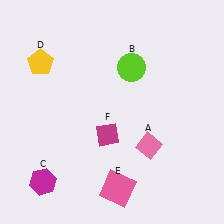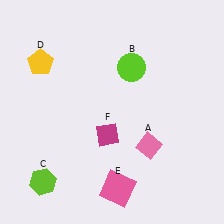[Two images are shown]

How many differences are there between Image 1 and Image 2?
There is 1 difference between the two images.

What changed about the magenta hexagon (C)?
In Image 1, C is magenta. In Image 2, it changed to lime.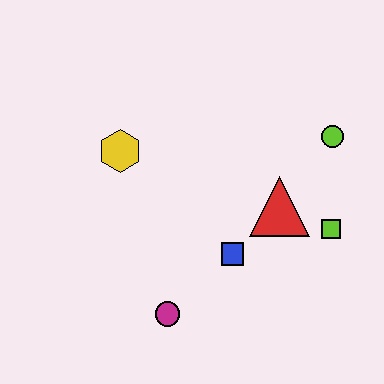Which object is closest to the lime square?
The red triangle is closest to the lime square.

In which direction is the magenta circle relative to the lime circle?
The magenta circle is below the lime circle.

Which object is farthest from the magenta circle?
The lime circle is farthest from the magenta circle.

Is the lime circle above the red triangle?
Yes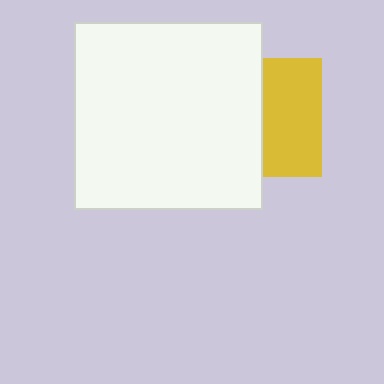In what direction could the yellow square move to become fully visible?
The yellow square could move right. That would shift it out from behind the white square entirely.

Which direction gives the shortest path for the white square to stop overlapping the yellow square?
Moving left gives the shortest separation.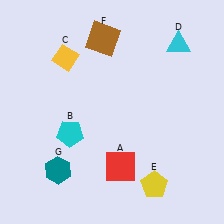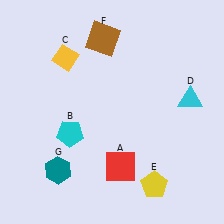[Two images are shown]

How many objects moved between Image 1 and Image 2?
1 object moved between the two images.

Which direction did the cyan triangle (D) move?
The cyan triangle (D) moved down.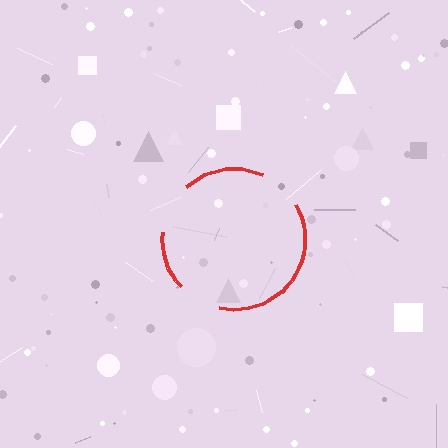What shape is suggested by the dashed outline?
The dashed outline suggests a circle.